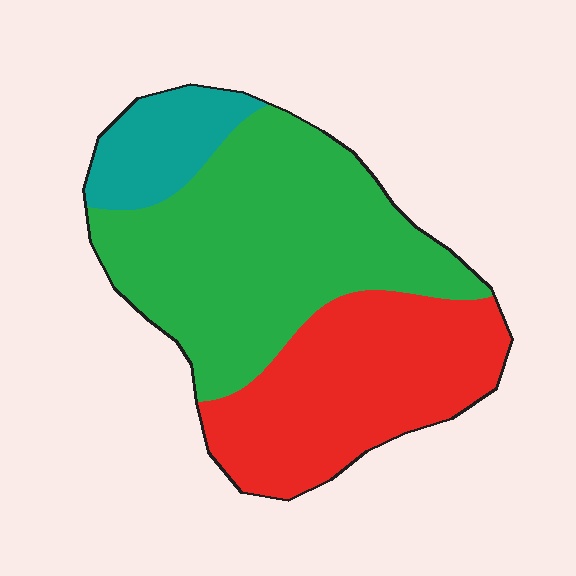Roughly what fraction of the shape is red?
Red takes up about three eighths (3/8) of the shape.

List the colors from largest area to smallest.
From largest to smallest: green, red, teal.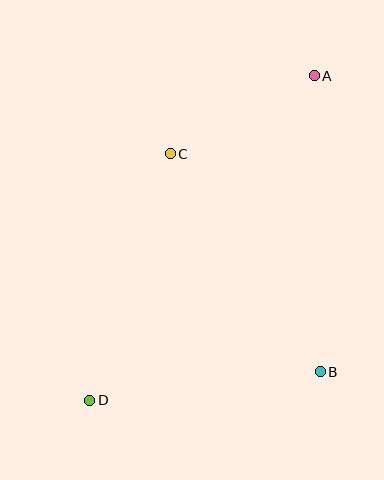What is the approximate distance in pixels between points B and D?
The distance between B and D is approximately 232 pixels.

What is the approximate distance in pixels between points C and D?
The distance between C and D is approximately 259 pixels.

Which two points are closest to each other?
Points A and C are closest to each other.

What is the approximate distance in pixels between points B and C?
The distance between B and C is approximately 265 pixels.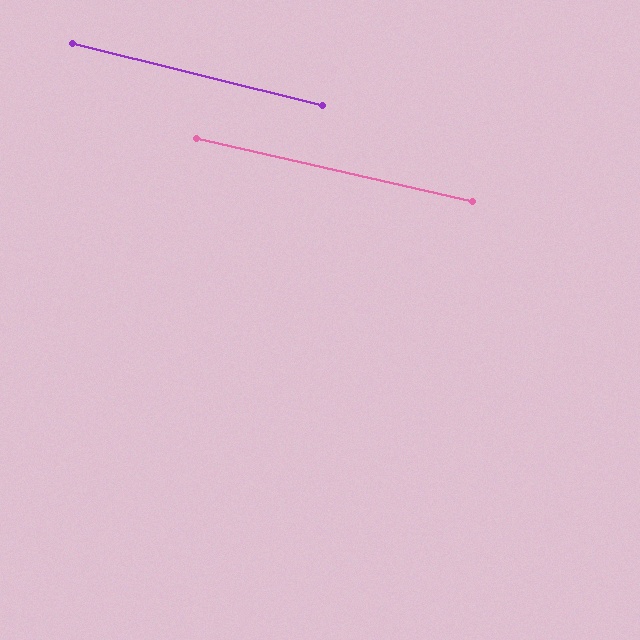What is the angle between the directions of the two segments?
Approximately 1 degree.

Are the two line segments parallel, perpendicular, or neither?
Parallel — their directions differ by only 1.2°.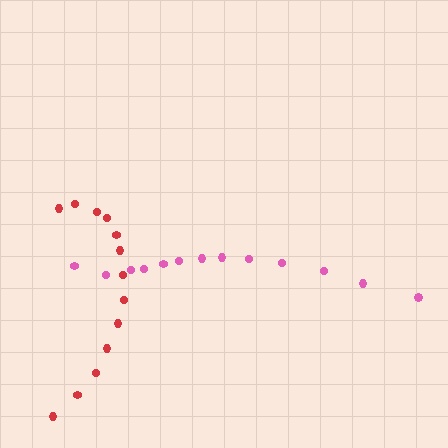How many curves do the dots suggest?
There are 2 distinct paths.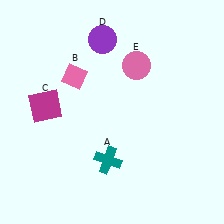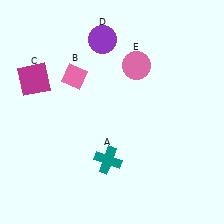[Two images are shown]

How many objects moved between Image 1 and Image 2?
1 object moved between the two images.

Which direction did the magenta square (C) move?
The magenta square (C) moved up.